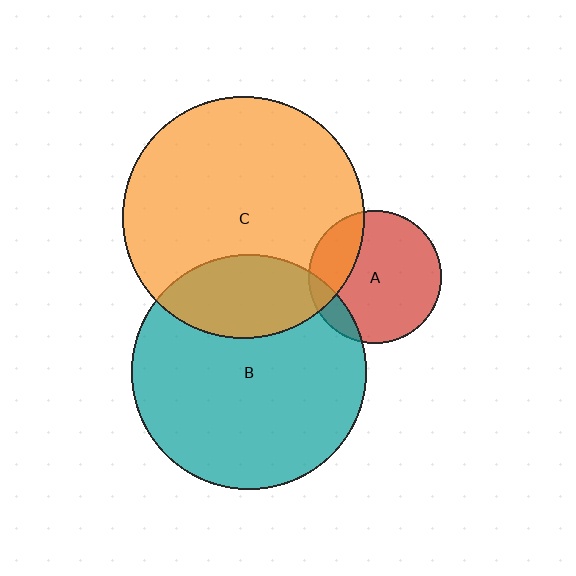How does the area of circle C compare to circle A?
Approximately 3.3 times.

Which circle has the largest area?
Circle C (orange).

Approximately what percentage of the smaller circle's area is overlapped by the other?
Approximately 25%.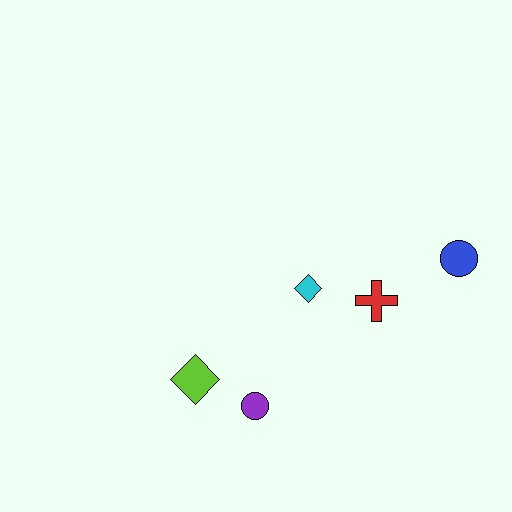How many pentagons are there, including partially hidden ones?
There are no pentagons.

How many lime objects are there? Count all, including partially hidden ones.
There is 1 lime object.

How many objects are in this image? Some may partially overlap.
There are 5 objects.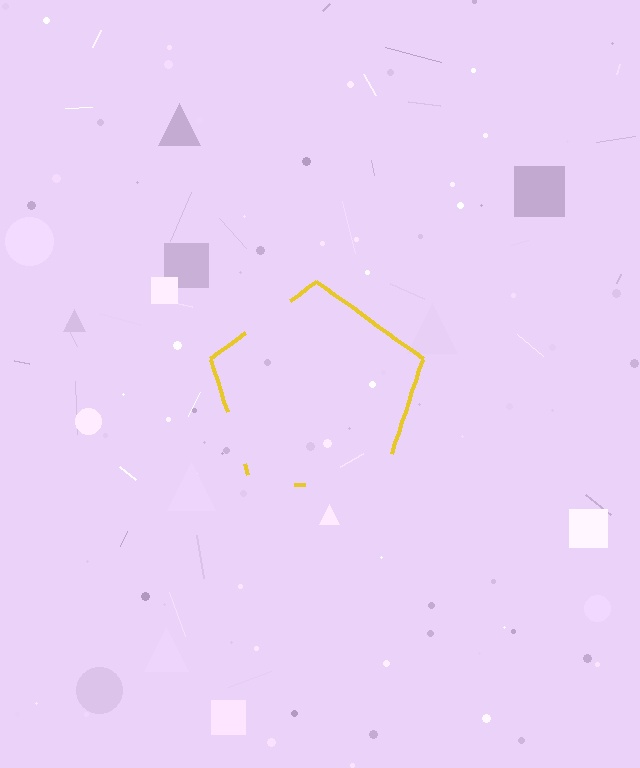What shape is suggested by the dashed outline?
The dashed outline suggests a pentagon.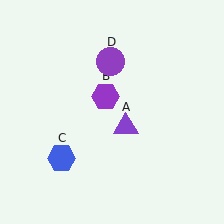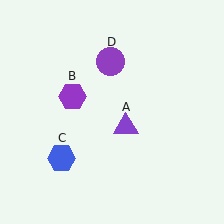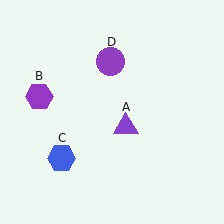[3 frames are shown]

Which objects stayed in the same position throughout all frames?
Purple triangle (object A) and blue hexagon (object C) and purple circle (object D) remained stationary.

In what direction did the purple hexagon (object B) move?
The purple hexagon (object B) moved left.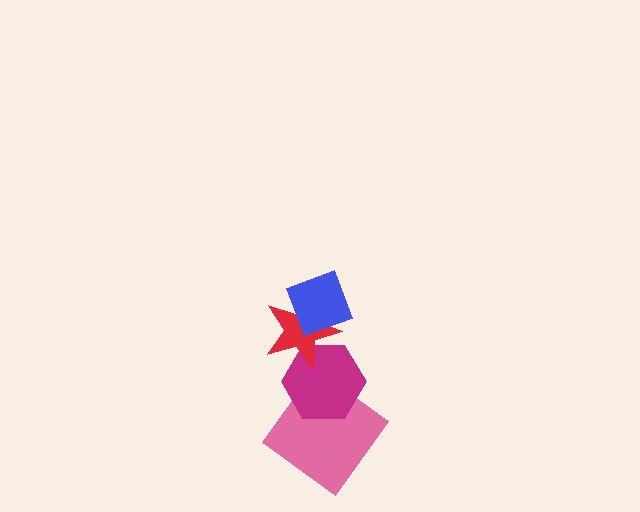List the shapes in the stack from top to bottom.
From top to bottom: the blue diamond, the red star, the magenta hexagon, the pink diamond.